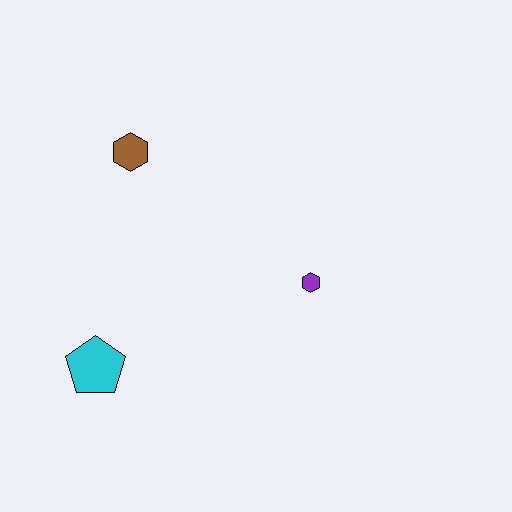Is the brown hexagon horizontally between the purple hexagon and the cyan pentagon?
Yes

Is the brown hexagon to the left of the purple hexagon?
Yes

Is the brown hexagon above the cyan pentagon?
Yes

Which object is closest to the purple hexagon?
The brown hexagon is closest to the purple hexagon.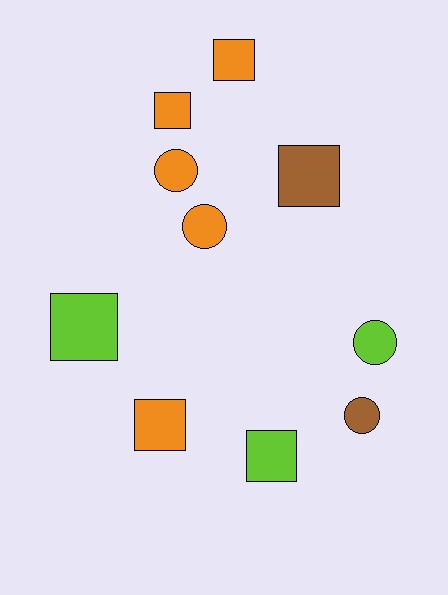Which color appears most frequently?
Orange, with 5 objects.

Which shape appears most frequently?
Square, with 6 objects.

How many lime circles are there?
There is 1 lime circle.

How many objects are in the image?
There are 10 objects.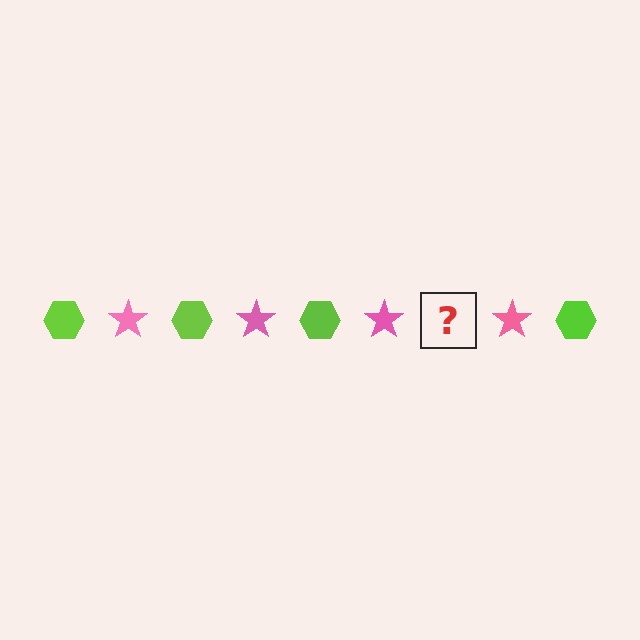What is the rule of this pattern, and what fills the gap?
The rule is that the pattern alternates between lime hexagon and pink star. The gap should be filled with a lime hexagon.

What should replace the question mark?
The question mark should be replaced with a lime hexagon.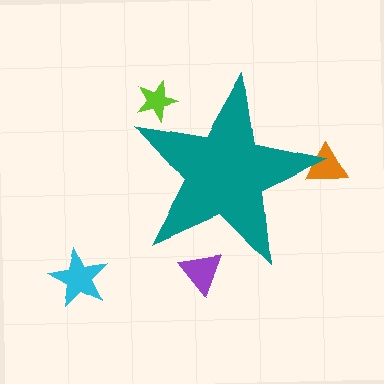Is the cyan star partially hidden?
No, the cyan star is fully visible.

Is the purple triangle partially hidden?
Yes, the purple triangle is partially hidden behind the teal star.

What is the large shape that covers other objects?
A teal star.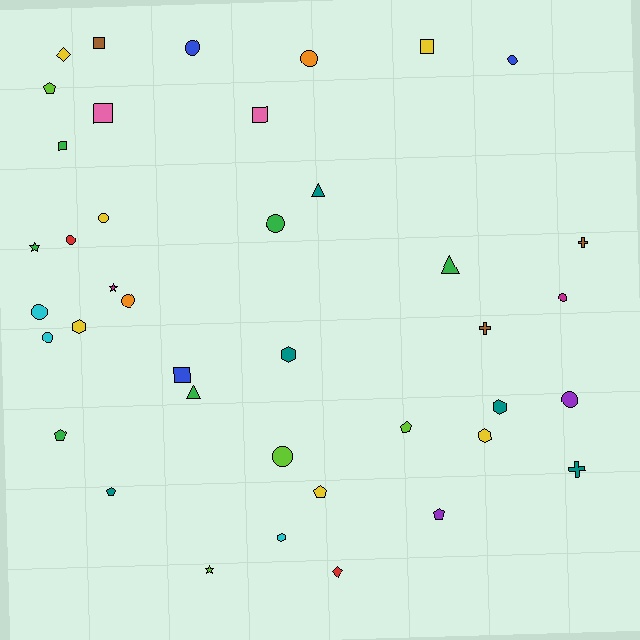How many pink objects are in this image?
There are 2 pink objects.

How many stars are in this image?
There are 3 stars.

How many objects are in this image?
There are 40 objects.